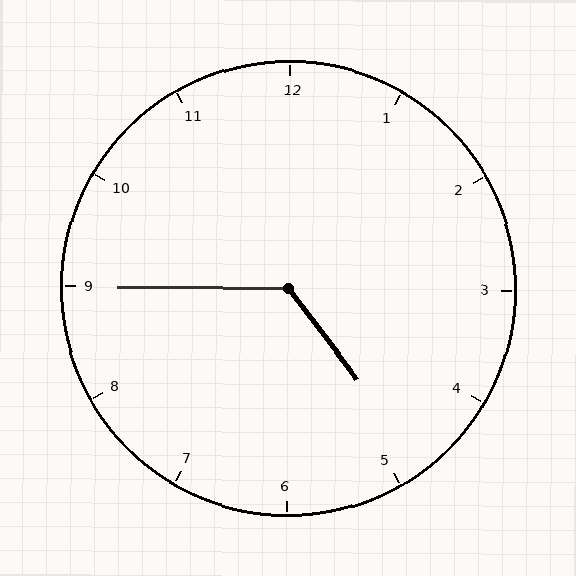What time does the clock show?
4:45.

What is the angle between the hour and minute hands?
Approximately 128 degrees.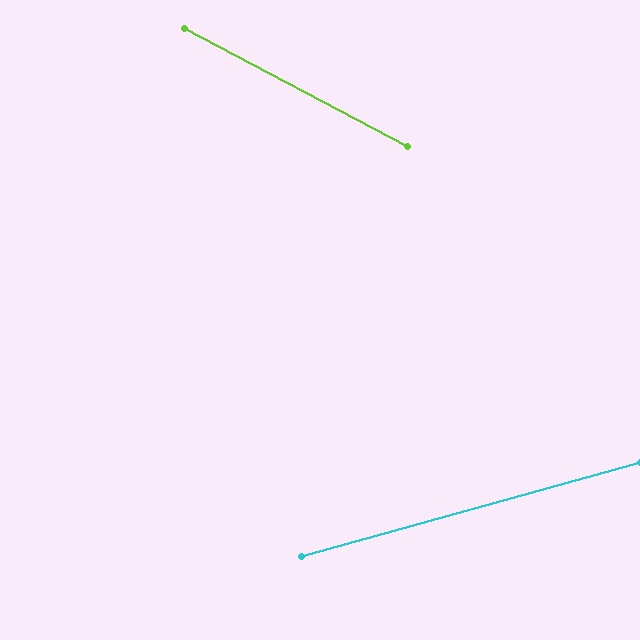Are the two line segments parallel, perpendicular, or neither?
Neither parallel nor perpendicular — they differ by about 43°.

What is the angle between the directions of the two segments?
Approximately 43 degrees.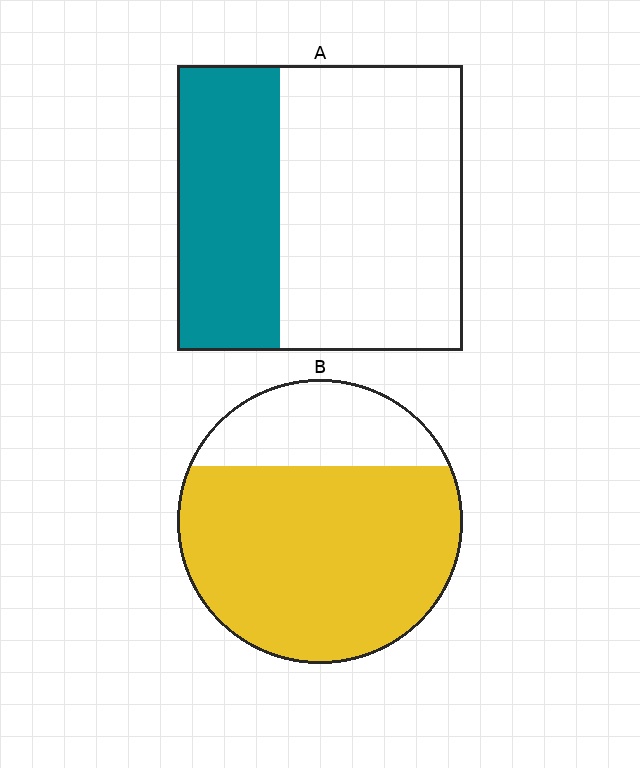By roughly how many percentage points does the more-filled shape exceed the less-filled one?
By roughly 40 percentage points (B over A).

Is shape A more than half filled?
No.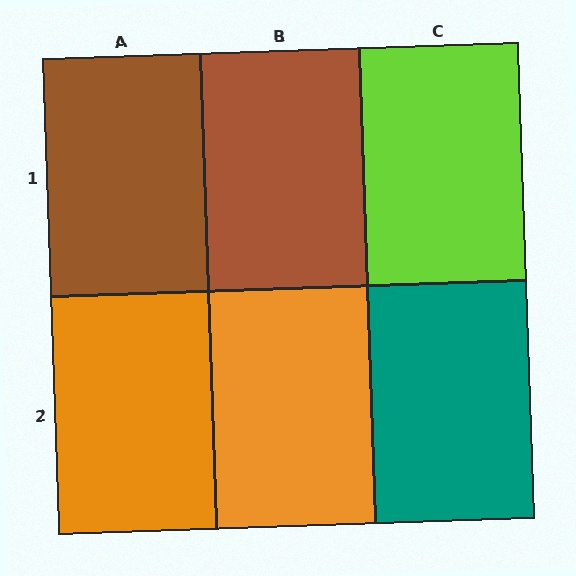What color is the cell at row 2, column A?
Orange.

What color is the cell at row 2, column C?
Teal.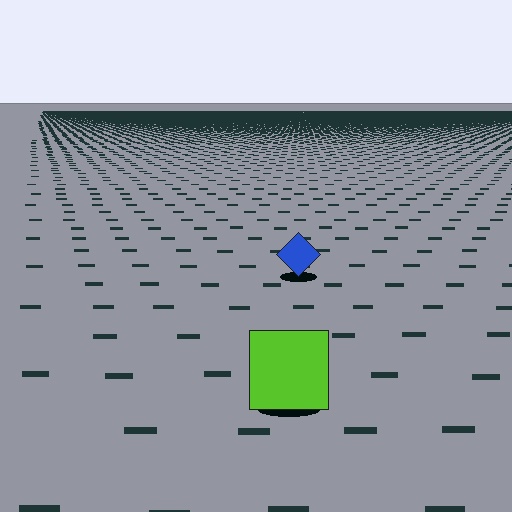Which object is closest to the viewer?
The lime square is closest. The texture marks near it are larger and more spread out.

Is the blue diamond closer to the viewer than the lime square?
No. The lime square is closer — you can tell from the texture gradient: the ground texture is coarser near it.